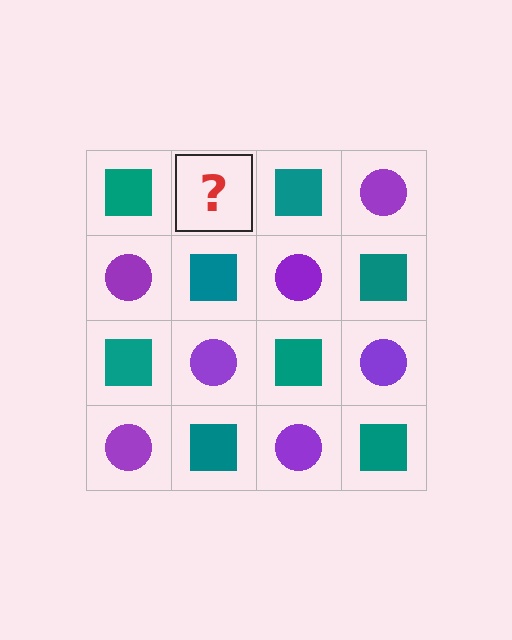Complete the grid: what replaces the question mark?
The question mark should be replaced with a purple circle.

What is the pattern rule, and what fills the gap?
The rule is that it alternates teal square and purple circle in a checkerboard pattern. The gap should be filled with a purple circle.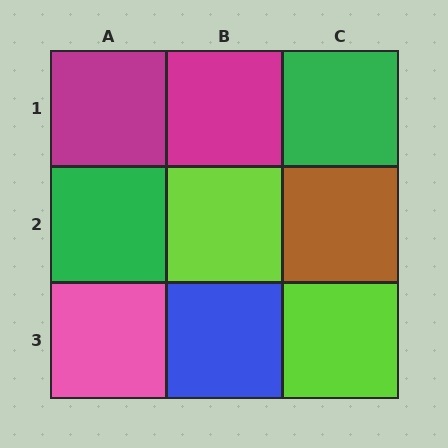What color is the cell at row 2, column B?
Lime.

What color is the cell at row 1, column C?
Green.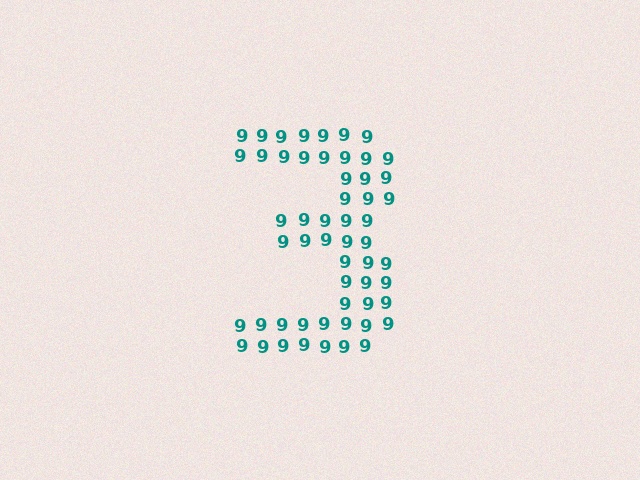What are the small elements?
The small elements are digit 9's.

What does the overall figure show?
The overall figure shows the digit 3.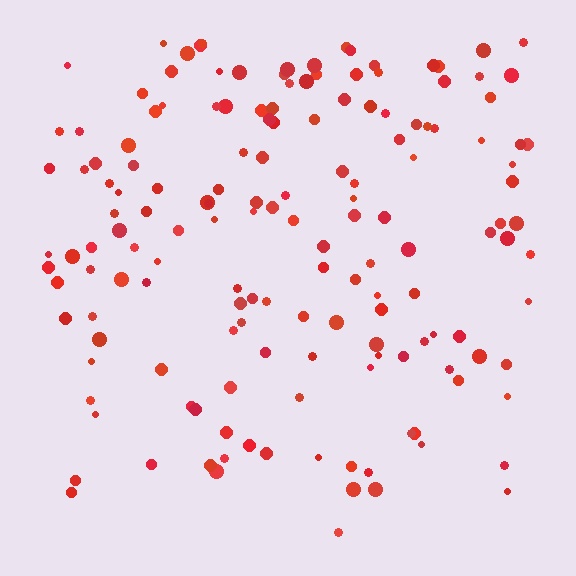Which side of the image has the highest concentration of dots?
The top.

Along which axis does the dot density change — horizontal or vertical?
Vertical.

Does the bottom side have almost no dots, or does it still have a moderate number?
Still a moderate number, just noticeably fewer than the top.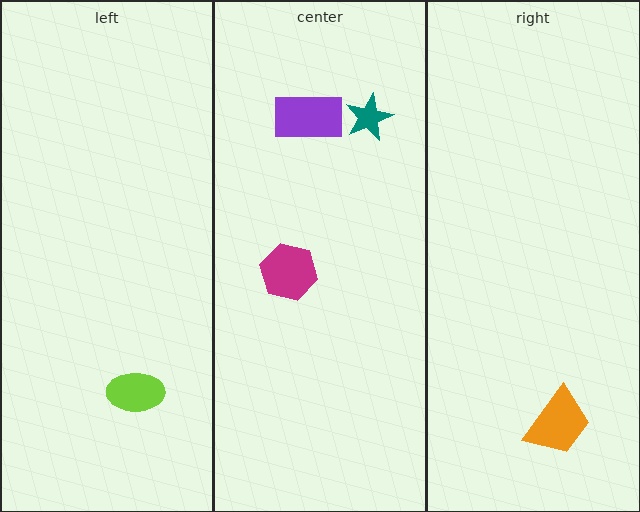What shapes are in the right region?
The orange trapezoid.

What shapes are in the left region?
The lime ellipse.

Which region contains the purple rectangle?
The center region.